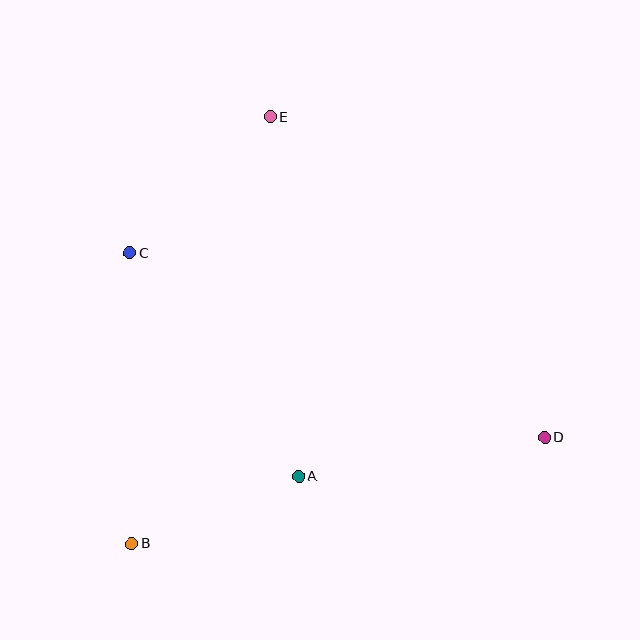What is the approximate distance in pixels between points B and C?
The distance between B and C is approximately 291 pixels.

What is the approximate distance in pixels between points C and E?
The distance between C and E is approximately 196 pixels.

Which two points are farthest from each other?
Points C and D are farthest from each other.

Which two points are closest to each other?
Points A and B are closest to each other.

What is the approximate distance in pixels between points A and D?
The distance between A and D is approximately 249 pixels.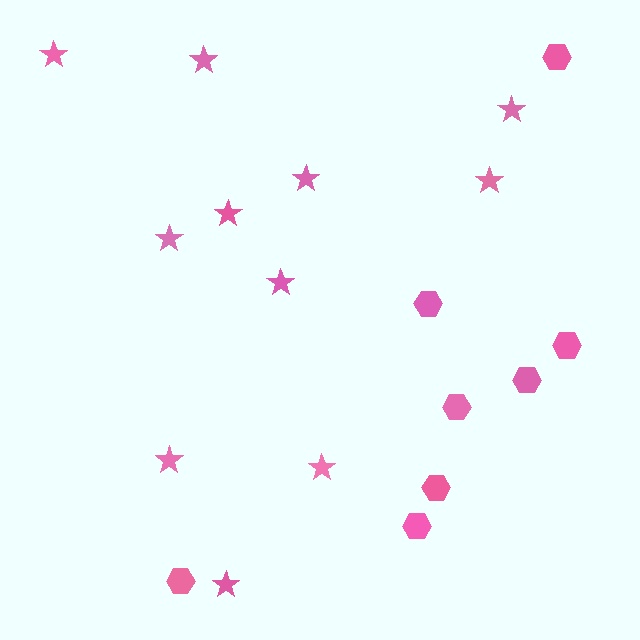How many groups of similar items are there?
There are 2 groups: one group of stars (11) and one group of hexagons (8).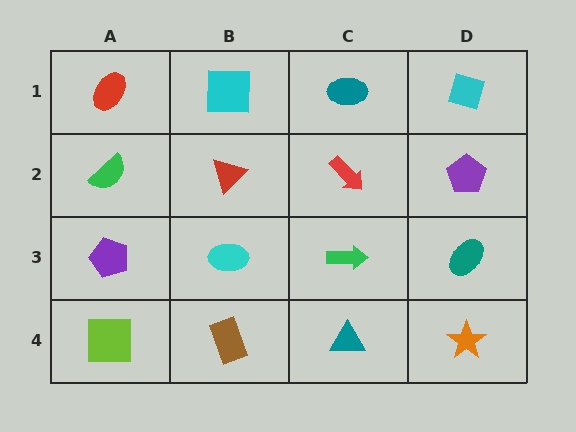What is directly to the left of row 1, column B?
A red ellipse.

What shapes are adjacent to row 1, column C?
A red arrow (row 2, column C), a cyan square (row 1, column B), a cyan square (row 1, column D).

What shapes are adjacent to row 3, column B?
A red triangle (row 2, column B), a brown rectangle (row 4, column B), a purple pentagon (row 3, column A), a green arrow (row 3, column C).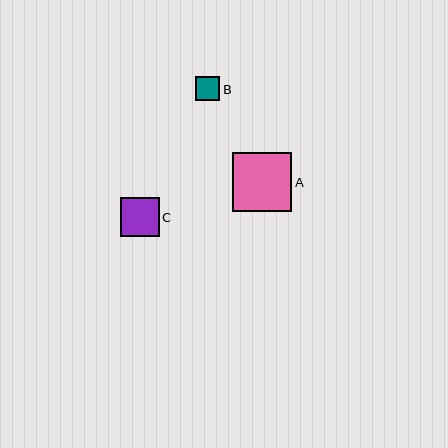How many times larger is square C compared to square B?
Square C is approximately 1.6 times the size of square B.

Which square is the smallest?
Square B is the smallest with a size of approximately 24 pixels.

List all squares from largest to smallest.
From largest to smallest: A, C, B.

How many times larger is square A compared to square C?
Square A is approximately 1.5 times the size of square C.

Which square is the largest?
Square A is the largest with a size of approximately 59 pixels.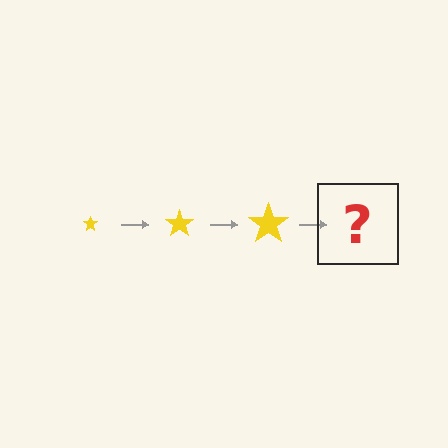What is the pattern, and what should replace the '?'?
The pattern is that the star gets progressively larger each step. The '?' should be a yellow star, larger than the previous one.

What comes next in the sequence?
The next element should be a yellow star, larger than the previous one.